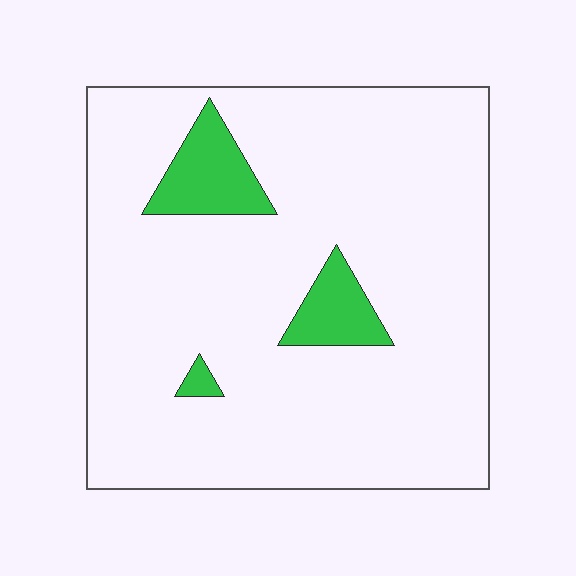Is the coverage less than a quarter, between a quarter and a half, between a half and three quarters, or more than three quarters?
Less than a quarter.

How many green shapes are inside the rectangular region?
3.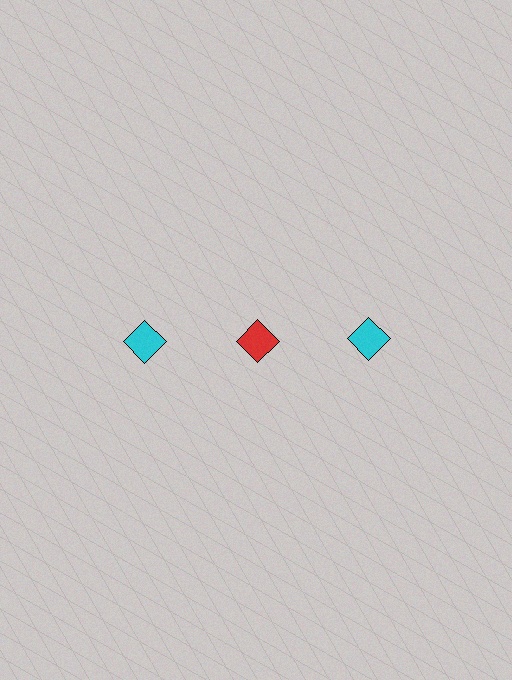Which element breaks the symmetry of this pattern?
The red diamond in the top row, second from left column breaks the symmetry. All other shapes are cyan diamonds.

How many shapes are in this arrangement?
There are 3 shapes arranged in a grid pattern.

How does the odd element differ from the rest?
It has a different color: red instead of cyan.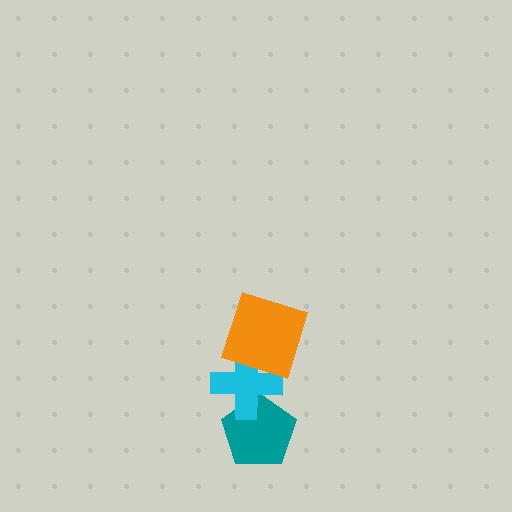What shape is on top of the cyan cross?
The orange square is on top of the cyan cross.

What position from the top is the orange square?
The orange square is 1st from the top.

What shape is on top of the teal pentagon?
The cyan cross is on top of the teal pentagon.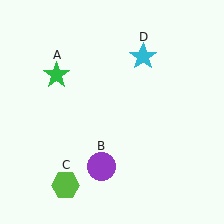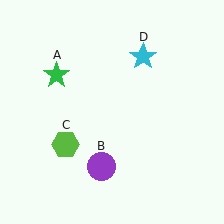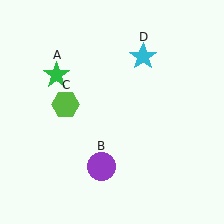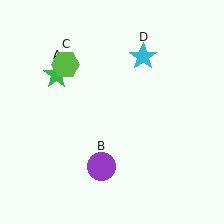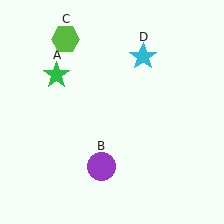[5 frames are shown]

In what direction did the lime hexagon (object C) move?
The lime hexagon (object C) moved up.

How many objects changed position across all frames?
1 object changed position: lime hexagon (object C).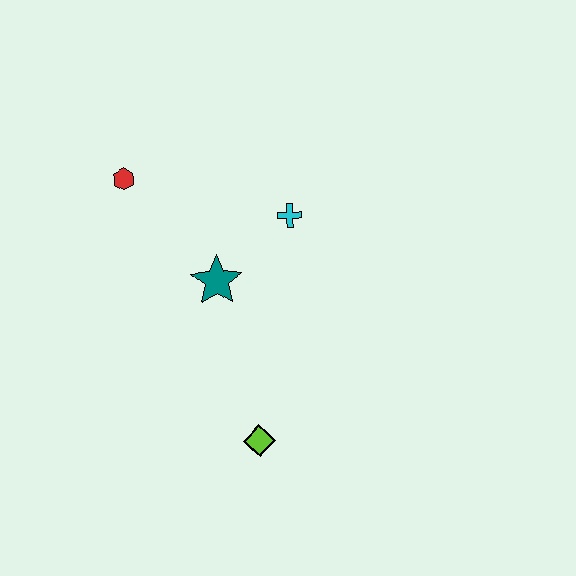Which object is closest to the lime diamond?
The teal star is closest to the lime diamond.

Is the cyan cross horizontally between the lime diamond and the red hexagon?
No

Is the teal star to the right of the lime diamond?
No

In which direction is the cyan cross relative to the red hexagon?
The cyan cross is to the right of the red hexagon.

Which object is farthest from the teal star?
The lime diamond is farthest from the teal star.